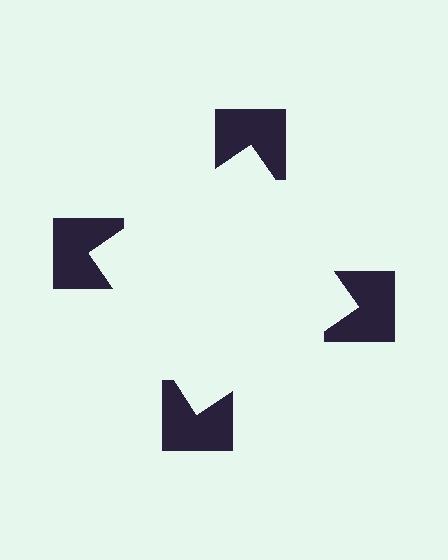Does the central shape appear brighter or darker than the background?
It typically appears slightly brighter than the background, even though no actual brightness change is drawn.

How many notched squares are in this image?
There are 4 — one at each vertex of the illusory square.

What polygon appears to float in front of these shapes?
An illusory square — its edges are inferred from the aligned wedge cuts in the notched squares, not physically drawn.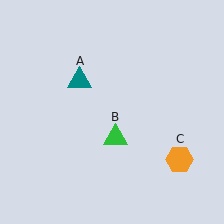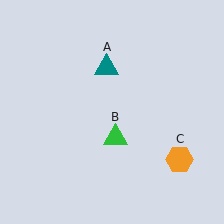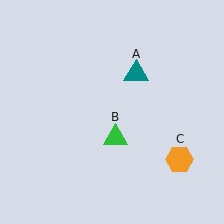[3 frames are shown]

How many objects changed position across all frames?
1 object changed position: teal triangle (object A).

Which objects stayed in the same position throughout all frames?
Green triangle (object B) and orange hexagon (object C) remained stationary.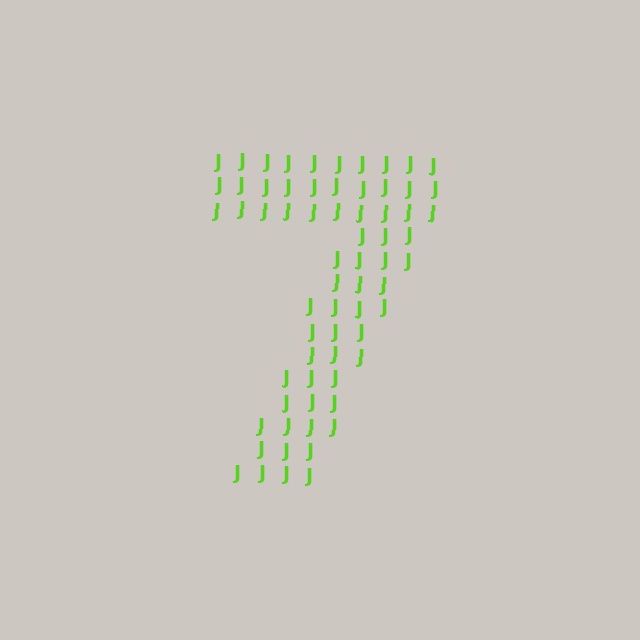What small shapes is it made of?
It is made of small letter J's.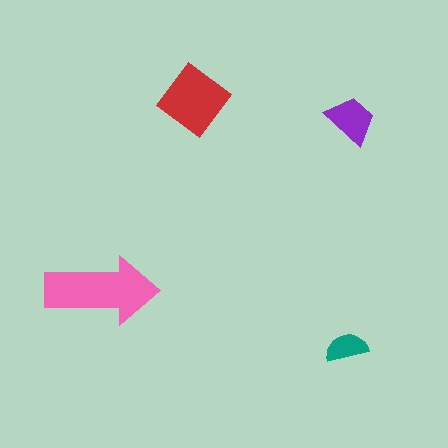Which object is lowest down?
The teal semicircle is bottommost.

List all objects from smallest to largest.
The teal semicircle, the purple trapezoid, the red diamond, the pink arrow.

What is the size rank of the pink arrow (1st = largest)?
1st.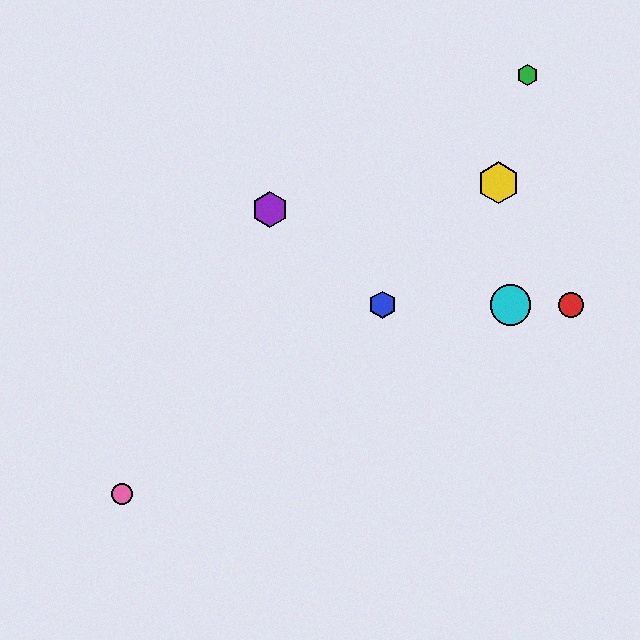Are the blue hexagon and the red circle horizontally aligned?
Yes, both are at y≈305.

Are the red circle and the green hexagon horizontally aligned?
No, the red circle is at y≈305 and the green hexagon is at y≈75.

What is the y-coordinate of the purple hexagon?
The purple hexagon is at y≈210.